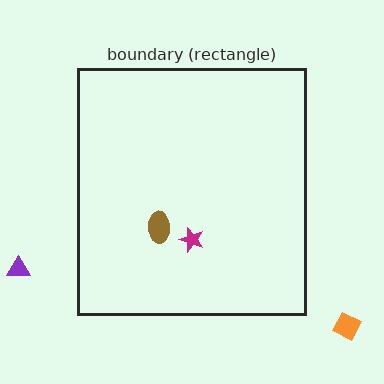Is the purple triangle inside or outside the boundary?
Outside.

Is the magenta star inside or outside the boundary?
Inside.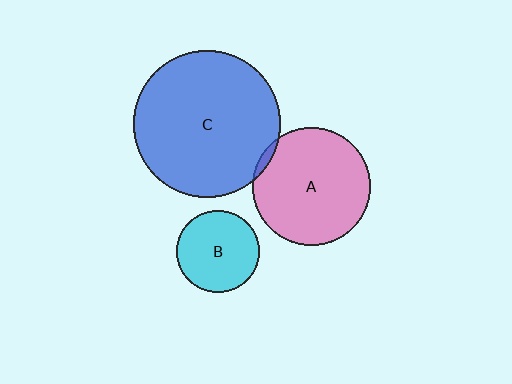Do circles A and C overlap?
Yes.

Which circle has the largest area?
Circle C (blue).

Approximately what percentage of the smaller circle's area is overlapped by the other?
Approximately 5%.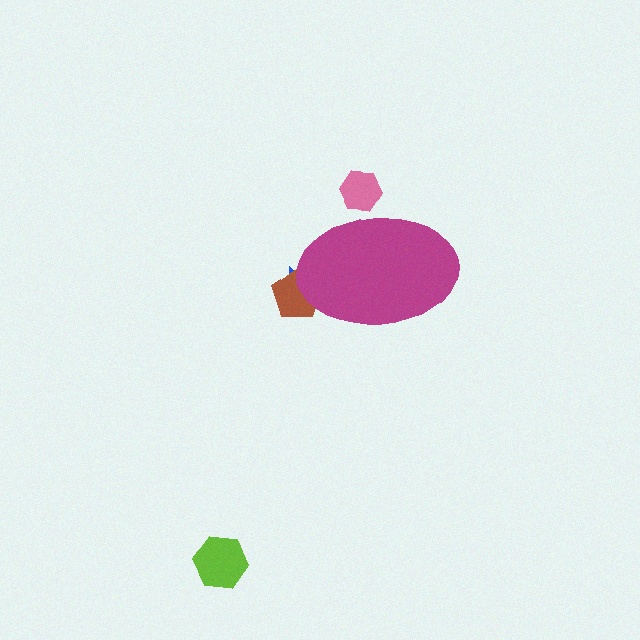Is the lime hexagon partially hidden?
No, the lime hexagon is fully visible.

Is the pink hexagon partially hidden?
Yes, the pink hexagon is partially hidden behind the magenta ellipse.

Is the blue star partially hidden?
Yes, the blue star is partially hidden behind the magenta ellipse.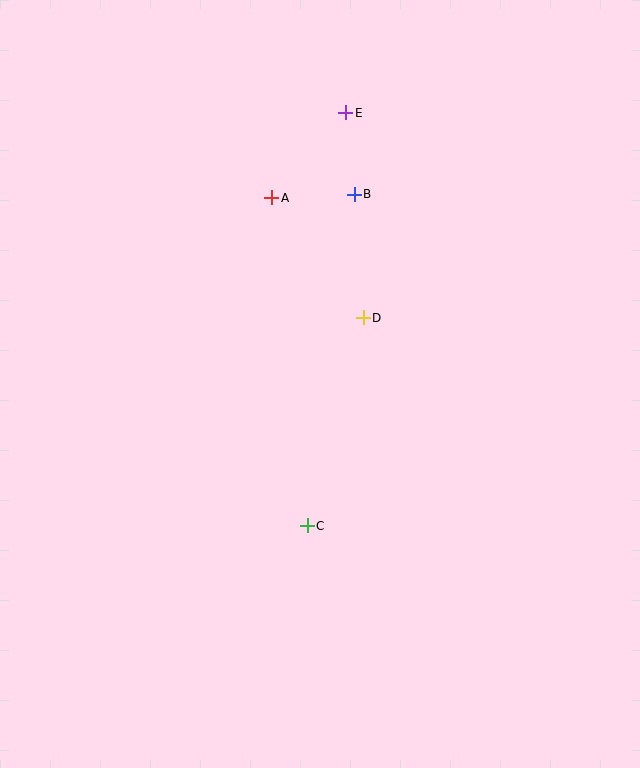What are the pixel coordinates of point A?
Point A is at (272, 198).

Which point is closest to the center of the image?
Point D at (363, 318) is closest to the center.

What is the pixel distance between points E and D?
The distance between E and D is 206 pixels.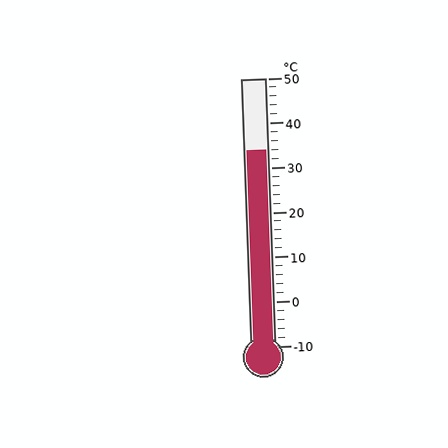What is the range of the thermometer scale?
The thermometer scale ranges from -10°C to 50°C.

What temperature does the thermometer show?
The thermometer shows approximately 34°C.